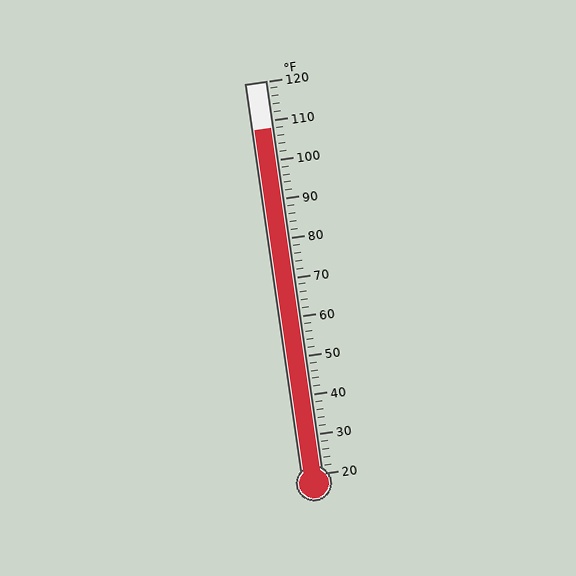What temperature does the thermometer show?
The thermometer shows approximately 108°F.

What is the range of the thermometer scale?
The thermometer scale ranges from 20°F to 120°F.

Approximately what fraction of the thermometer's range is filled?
The thermometer is filled to approximately 90% of its range.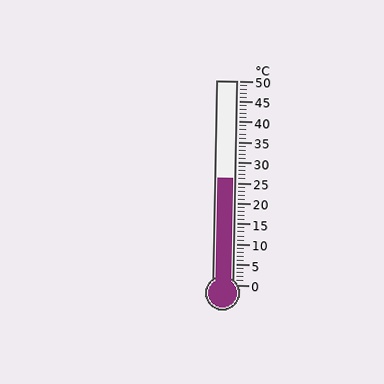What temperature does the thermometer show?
The thermometer shows approximately 26°C.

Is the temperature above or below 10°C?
The temperature is above 10°C.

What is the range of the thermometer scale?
The thermometer scale ranges from 0°C to 50°C.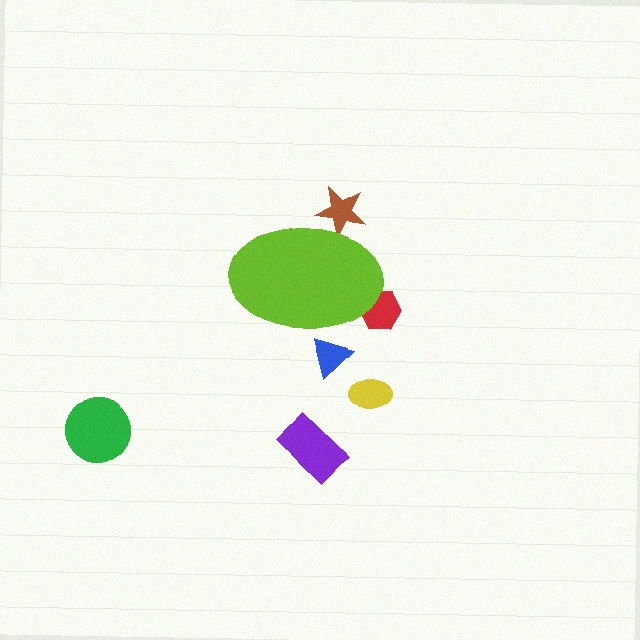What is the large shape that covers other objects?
A lime ellipse.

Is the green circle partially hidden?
No, the green circle is fully visible.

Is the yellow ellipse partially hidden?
No, the yellow ellipse is fully visible.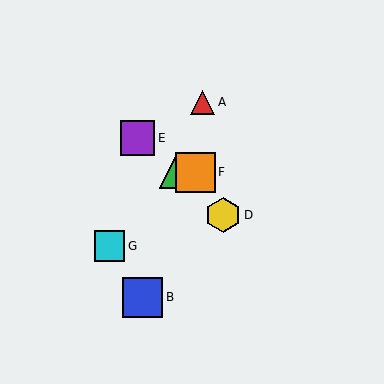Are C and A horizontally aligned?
No, C is at y≈172 and A is at y≈102.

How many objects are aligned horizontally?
2 objects (C, F) are aligned horizontally.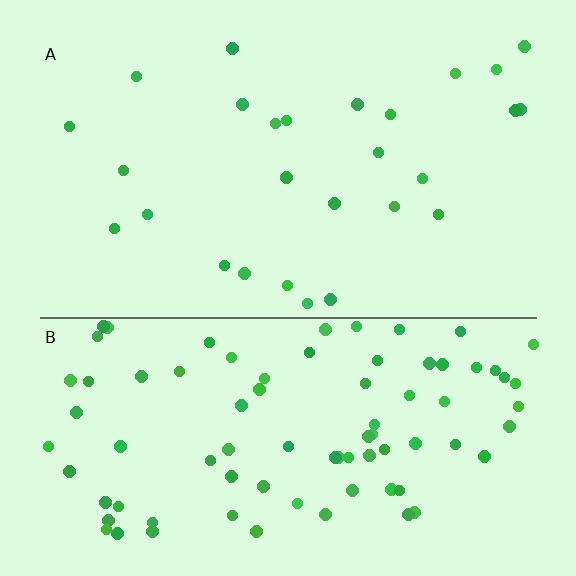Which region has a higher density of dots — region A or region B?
B (the bottom).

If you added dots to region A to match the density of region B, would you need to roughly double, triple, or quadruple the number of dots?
Approximately triple.